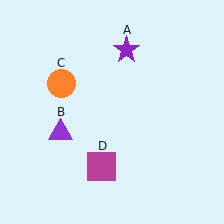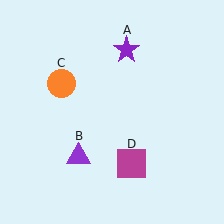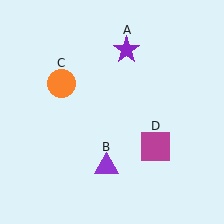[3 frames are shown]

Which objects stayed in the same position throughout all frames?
Purple star (object A) and orange circle (object C) remained stationary.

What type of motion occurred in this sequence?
The purple triangle (object B), magenta square (object D) rotated counterclockwise around the center of the scene.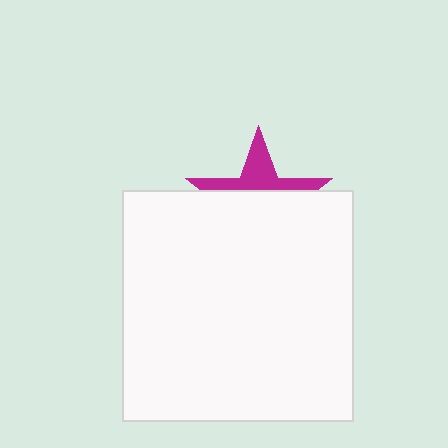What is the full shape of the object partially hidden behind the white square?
The partially hidden object is a magenta star.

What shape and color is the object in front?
The object in front is a white square.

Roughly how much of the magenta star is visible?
A small part of it is visible (roughly 36%).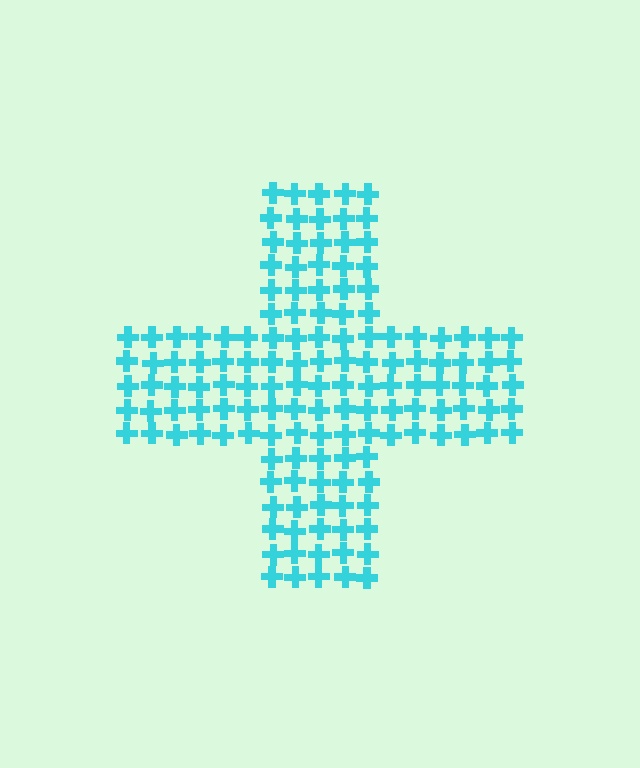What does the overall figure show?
The overall figure shows a cross.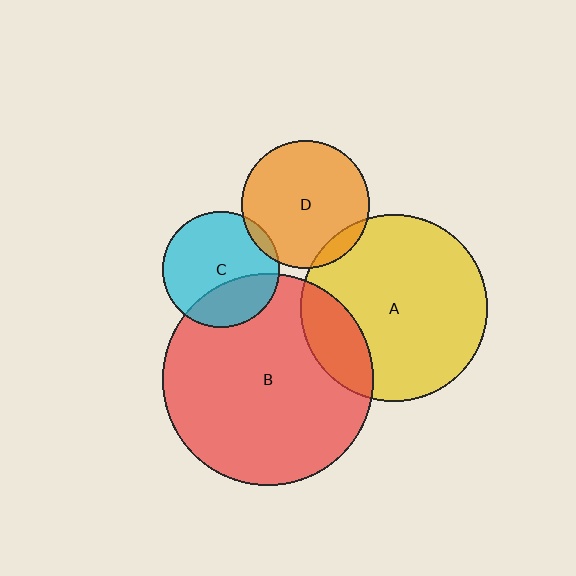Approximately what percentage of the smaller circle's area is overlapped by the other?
Approximately 30%.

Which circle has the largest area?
Circle B (red).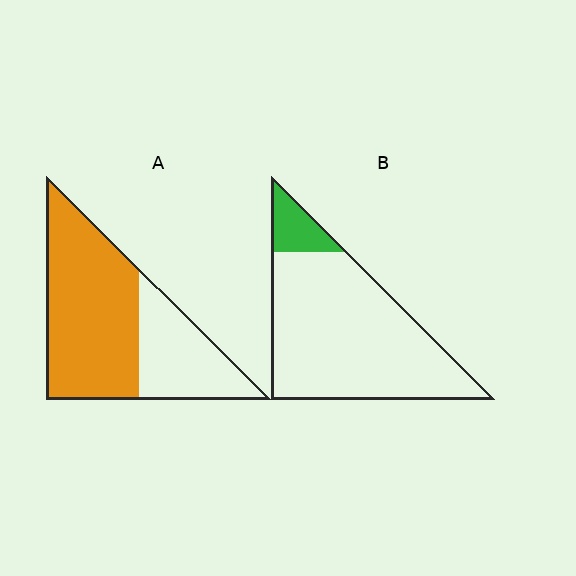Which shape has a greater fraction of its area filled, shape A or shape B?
Shape A.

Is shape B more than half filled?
No.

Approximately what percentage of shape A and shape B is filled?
A is approximately 65% and B is approximately 10%.